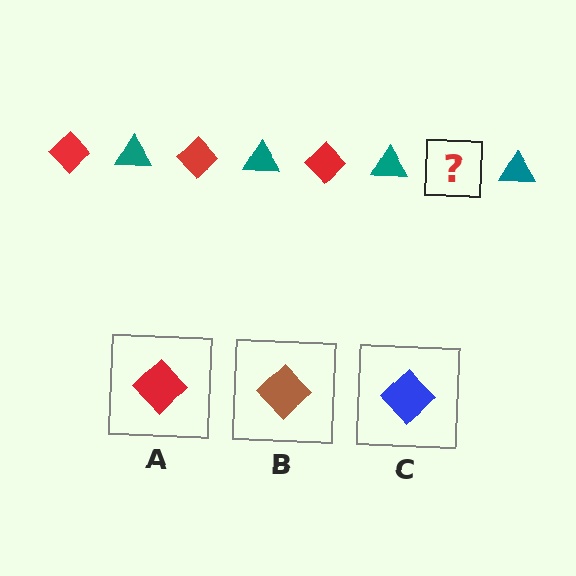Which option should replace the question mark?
Option A.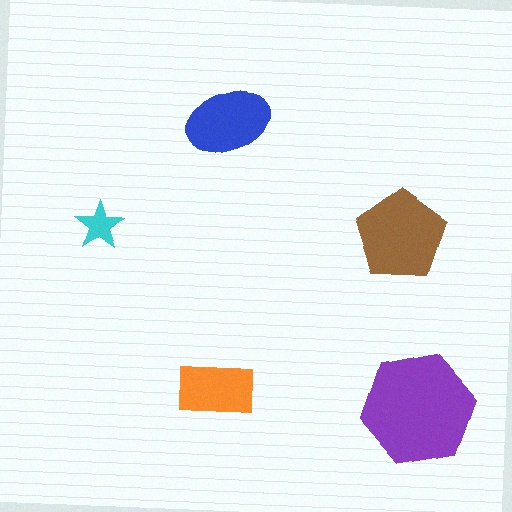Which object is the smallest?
The cyan star.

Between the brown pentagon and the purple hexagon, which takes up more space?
The purple hexagon.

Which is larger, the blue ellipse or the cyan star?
The blue ellipse.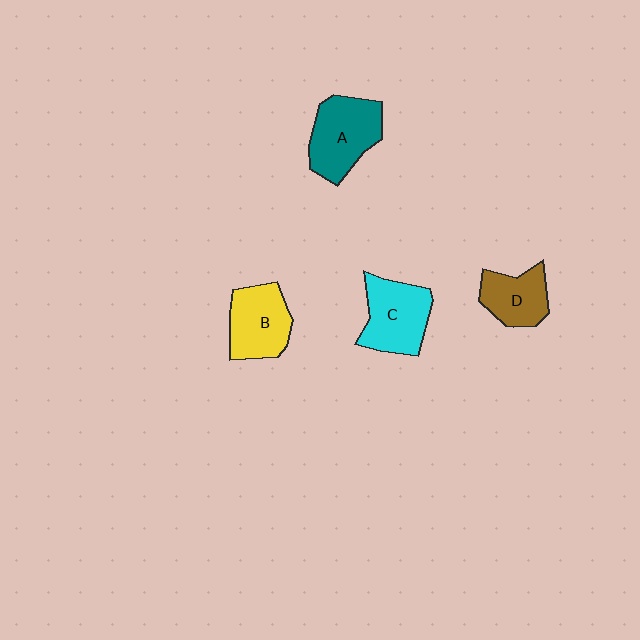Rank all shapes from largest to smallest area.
From largest to smallest: A (teal), C (cyan), B (yellow), D (brown).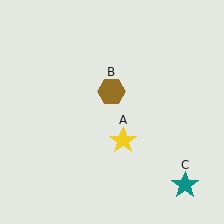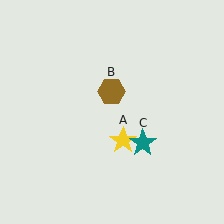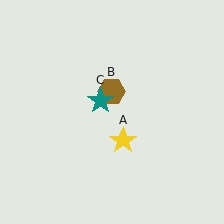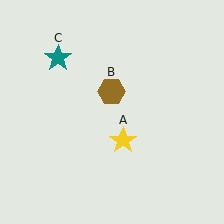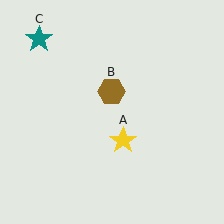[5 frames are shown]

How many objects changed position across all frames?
1 object changed position: teal star (object C).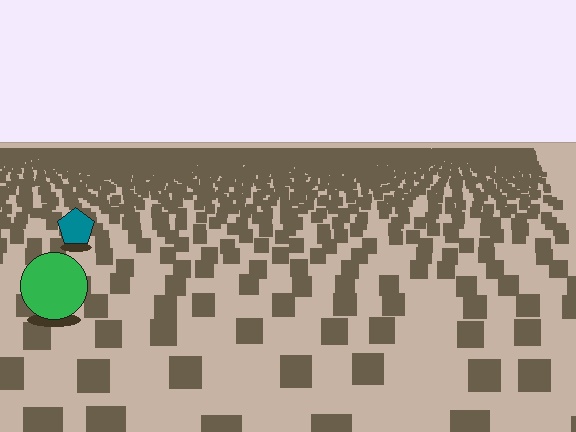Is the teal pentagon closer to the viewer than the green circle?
No. The green circle is closer — you can tell from the texture gradient: the ground texture is coarser near it.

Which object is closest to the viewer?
The green circle is closest. The texture marks near it are larger and more spread out.